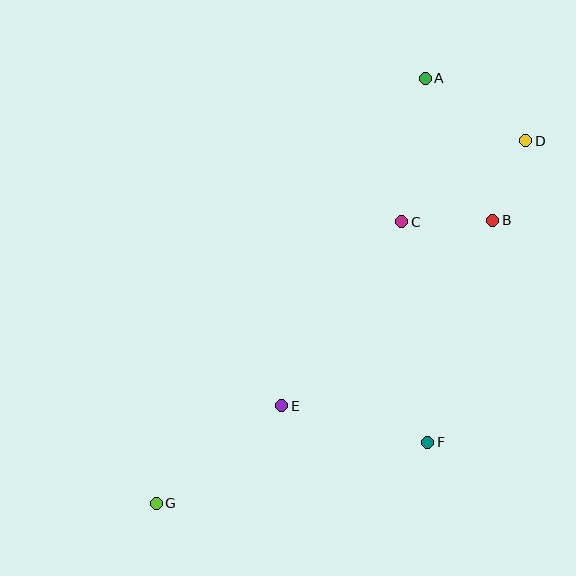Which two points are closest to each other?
Points B and D are closest to each other.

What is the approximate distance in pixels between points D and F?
The distance between D and F is approximately 317 pixels.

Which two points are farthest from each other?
Points D and G are farthest from each other.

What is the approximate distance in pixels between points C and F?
The distance between C and F is approximately 222 pixels.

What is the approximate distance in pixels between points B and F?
The distance between B and F is approximately 231 pixels.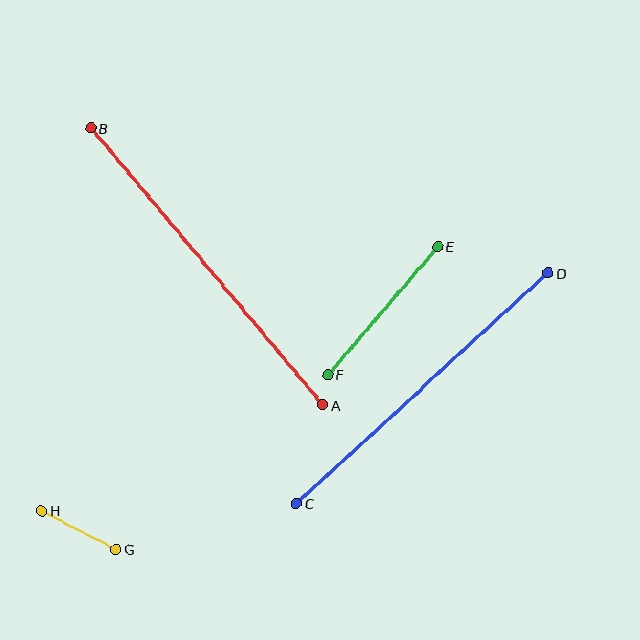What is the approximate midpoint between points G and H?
The midpoint is at approximately (79, 530) pixels.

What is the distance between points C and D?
The distance is approximately 341 pixels.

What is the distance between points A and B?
The distance is approximately 362 pixels.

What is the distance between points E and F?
The distance is approximately 169 pixels.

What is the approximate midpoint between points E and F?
The midpoint is at approximately (383, 311) pixels.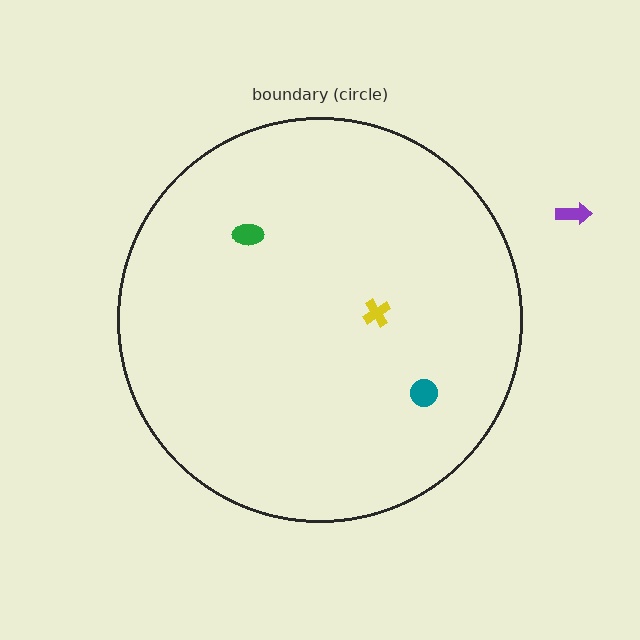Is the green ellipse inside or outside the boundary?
Inside.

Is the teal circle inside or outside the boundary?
Inside.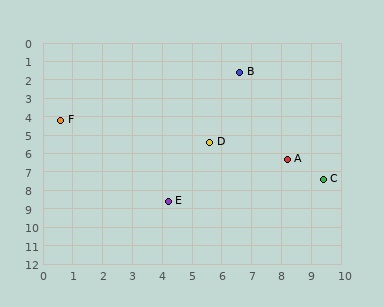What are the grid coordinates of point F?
Point F is at approximately (0.6, 4.2).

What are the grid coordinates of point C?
Point C is at approximately (9.4, 7.4).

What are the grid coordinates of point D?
Point D is at approximately (5.6, 5.4).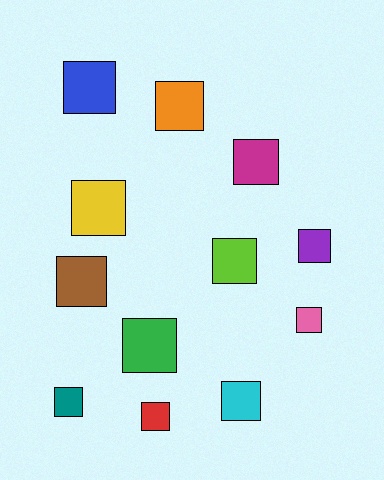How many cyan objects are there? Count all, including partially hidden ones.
There is 1 cyan object.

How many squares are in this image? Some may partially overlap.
There are 12 squares.